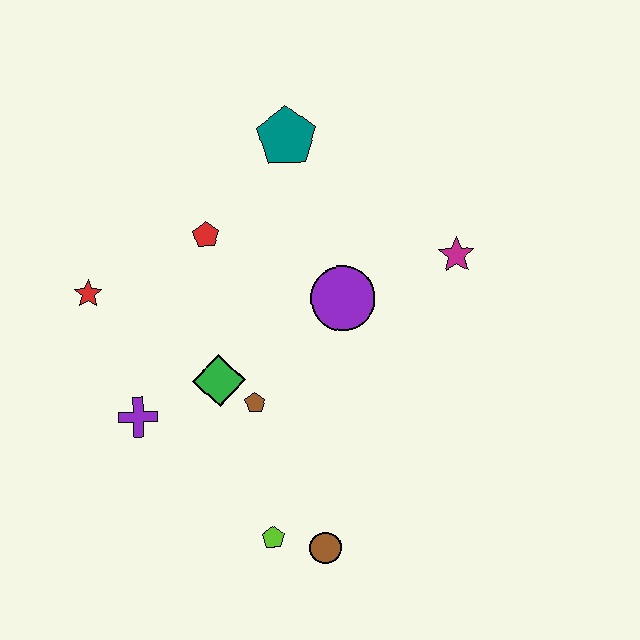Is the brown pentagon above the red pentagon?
No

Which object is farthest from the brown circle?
The teal pentagon is farthest from the brown circle.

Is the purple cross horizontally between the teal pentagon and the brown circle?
No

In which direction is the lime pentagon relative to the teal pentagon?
The lime pentagon is below the teal pentagon.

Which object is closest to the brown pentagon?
The green diamond is closest to the brown pentagon.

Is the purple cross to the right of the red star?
Yes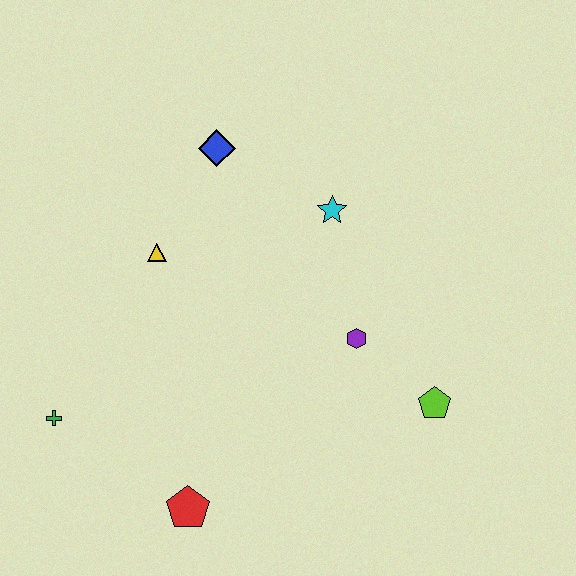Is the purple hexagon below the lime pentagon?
No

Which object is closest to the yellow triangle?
The blue diamond is closest to the yellow triangle.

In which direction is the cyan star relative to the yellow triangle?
The cyan star is to the right of the yellow triangle.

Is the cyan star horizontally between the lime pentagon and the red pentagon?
Yes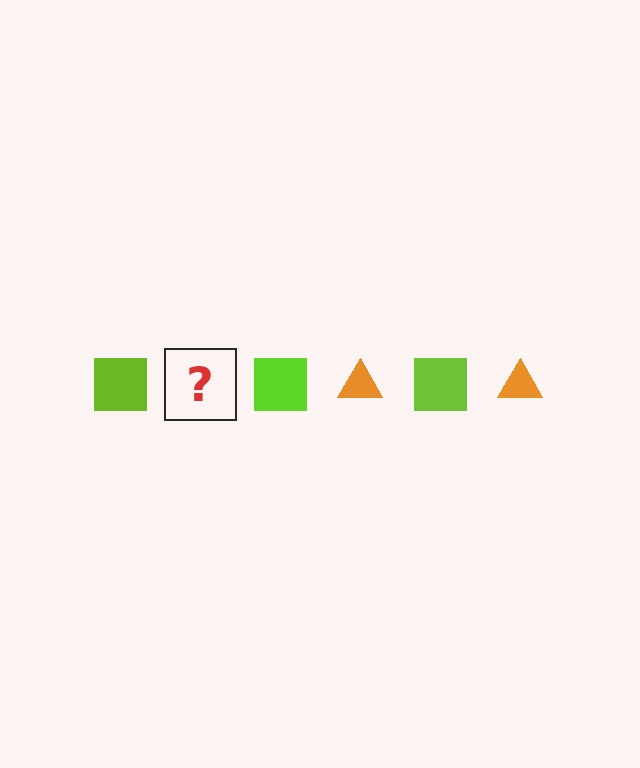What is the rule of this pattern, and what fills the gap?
The rule is that the pattern alternates between lime square and orange triangle. The gap should be filled with an orange triangle.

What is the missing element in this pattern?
The missing element is an orange triangle.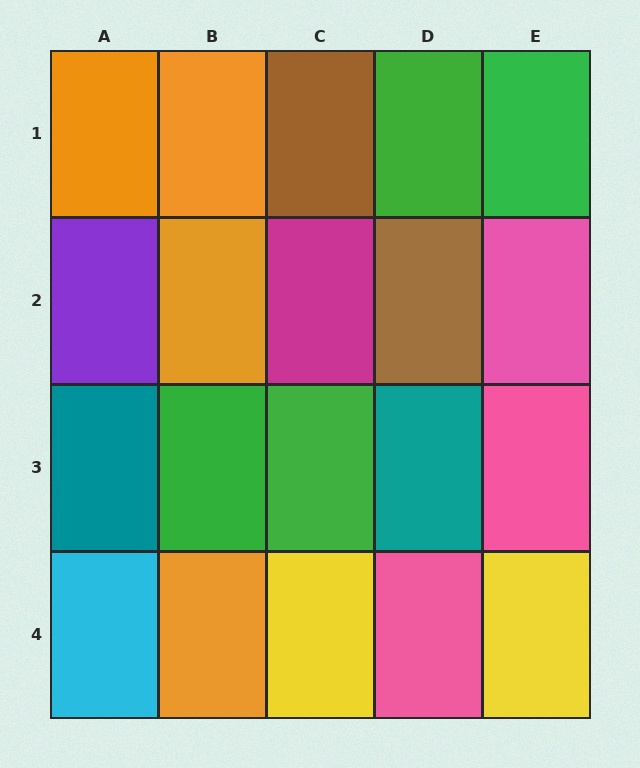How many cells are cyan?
1 cell is cyan.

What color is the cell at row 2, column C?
Magenta.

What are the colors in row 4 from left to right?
Cyan, orange, yellow, pink, yellow.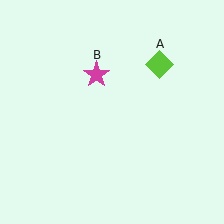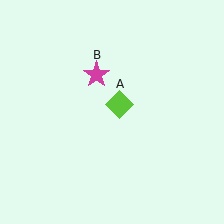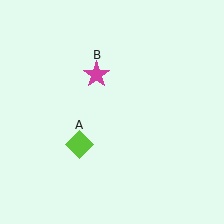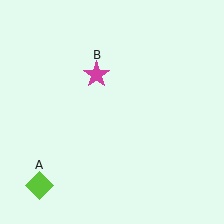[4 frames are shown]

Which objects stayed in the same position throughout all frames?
Magenta star (object B) remained stationary.